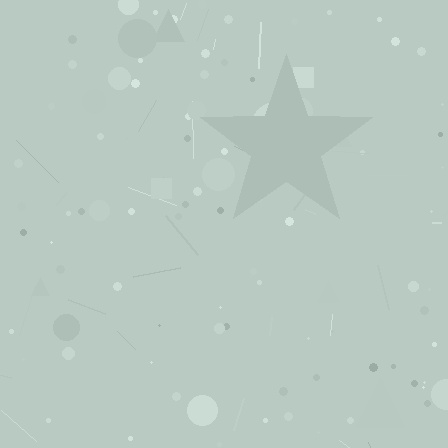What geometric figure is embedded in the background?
A star is embedded in the background.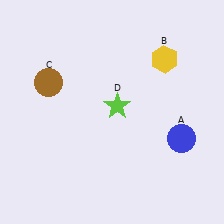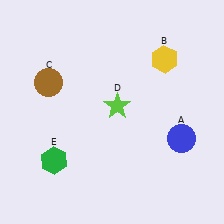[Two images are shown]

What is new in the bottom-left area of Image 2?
A green hexagon (E) was added in the bottom-left area of Image 2.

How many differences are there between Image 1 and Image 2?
There is 1 difference between the two images.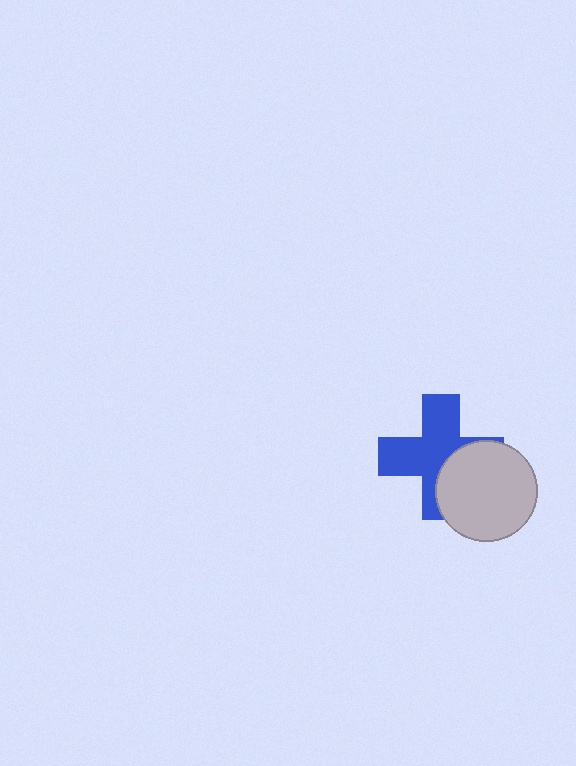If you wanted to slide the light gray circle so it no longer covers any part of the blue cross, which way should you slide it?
Slide it toward the lower-right — that is the most direct way to separate the two shapes.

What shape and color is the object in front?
The object in front is a light gray circle.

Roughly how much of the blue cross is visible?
Most of it is visible (roughly 65%).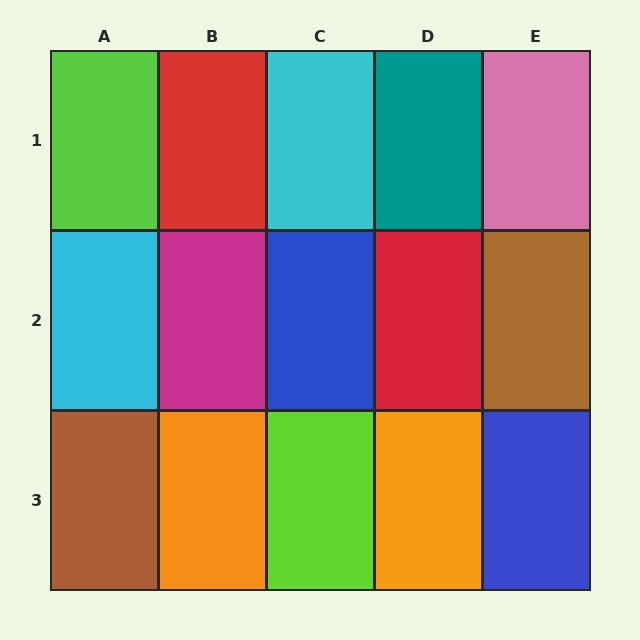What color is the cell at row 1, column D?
Teal.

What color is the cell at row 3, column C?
Lime.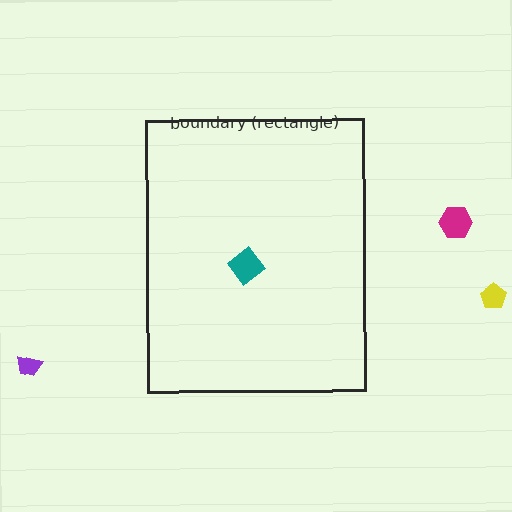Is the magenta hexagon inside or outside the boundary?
Outside.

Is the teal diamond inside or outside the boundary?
Inside.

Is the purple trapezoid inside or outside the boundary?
Outside.